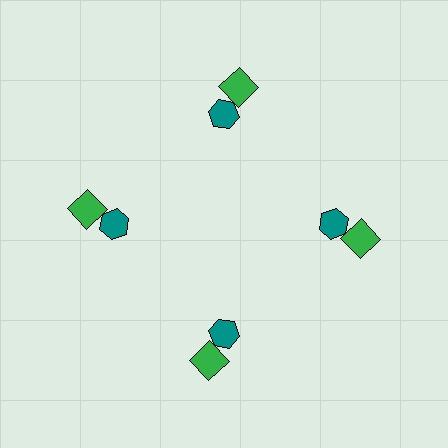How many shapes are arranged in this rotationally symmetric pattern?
There are 8 shapes, arranged in 4 groups of 2.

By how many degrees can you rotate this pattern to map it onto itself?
The pattern maps onto itself every 90 degrees of rotation.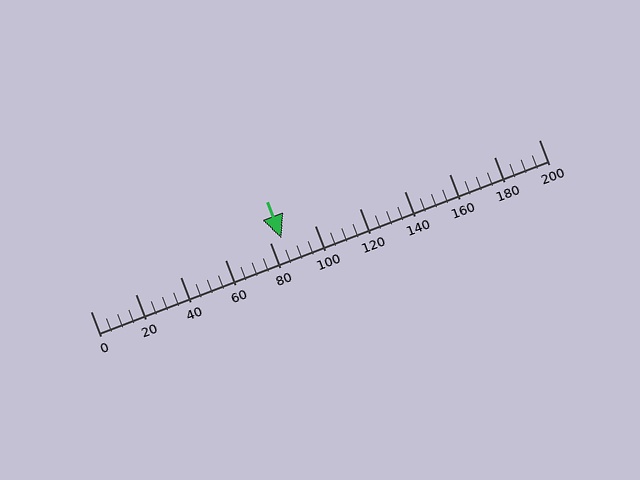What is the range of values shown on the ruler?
The ruler shows values from 0 to 200.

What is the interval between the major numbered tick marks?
The major tick marks are spaced 20 units apart.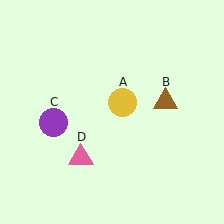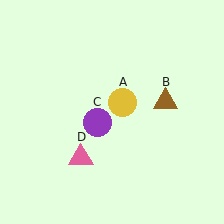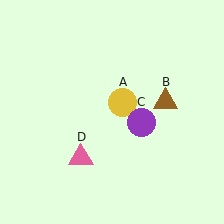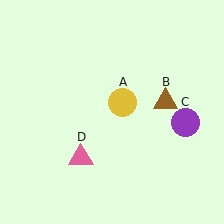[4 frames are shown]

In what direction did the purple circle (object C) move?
The purple circle (object C) moved right.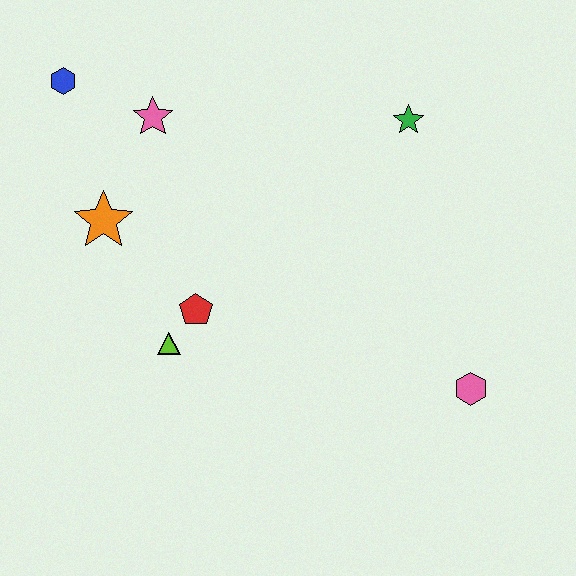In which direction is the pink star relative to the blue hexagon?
The pink star is to the right of the blue hexagon.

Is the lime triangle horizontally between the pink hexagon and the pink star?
Yes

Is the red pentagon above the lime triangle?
Yes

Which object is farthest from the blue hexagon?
The pink hexagon is farthest from the blue hexagon.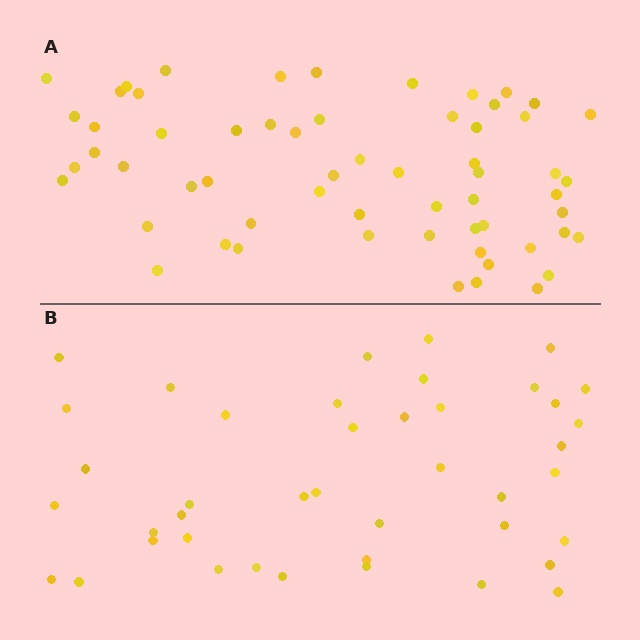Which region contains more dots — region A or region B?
Region A (the top region) has more dots.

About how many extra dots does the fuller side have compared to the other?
Region A has approximately 20 more dots than region B.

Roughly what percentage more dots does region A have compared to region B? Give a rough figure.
About 45% more.